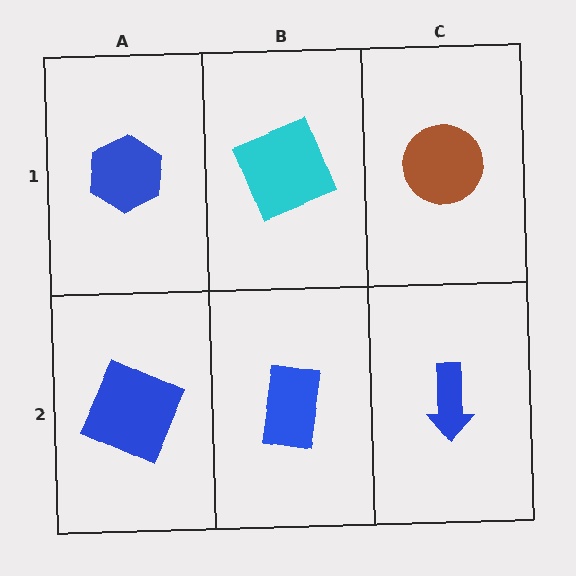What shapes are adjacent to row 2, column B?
A cyan square (row 1, column B), a blue square (row 2, column A), a blue arrow (row 2, column C).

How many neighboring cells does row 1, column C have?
2.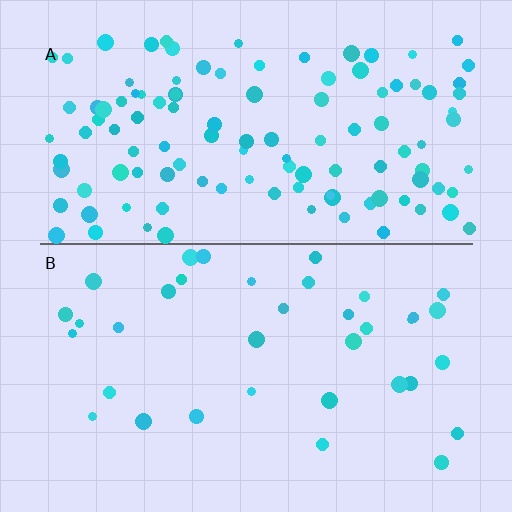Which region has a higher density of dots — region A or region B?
A (the top).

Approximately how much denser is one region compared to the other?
Approximately 3.2× — region A over region B.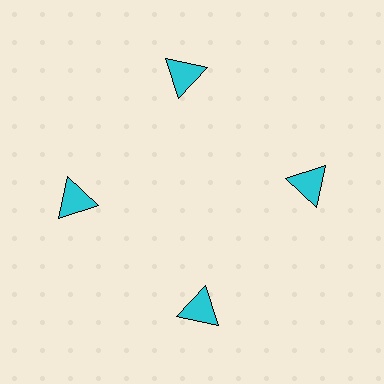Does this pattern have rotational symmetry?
Yes, this pattern has 4-fold rotational symmetry. It looks the same after rotating 90 degrees around the center.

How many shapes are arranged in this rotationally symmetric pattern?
There are 4 shapes, arranged in 4 groups of 1.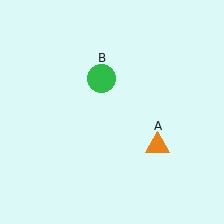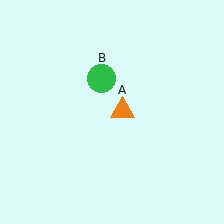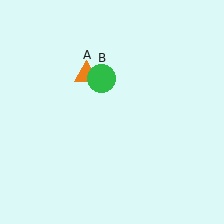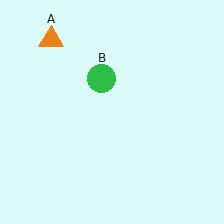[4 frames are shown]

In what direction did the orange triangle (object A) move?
The orange triangle (object A) moved up and to the left.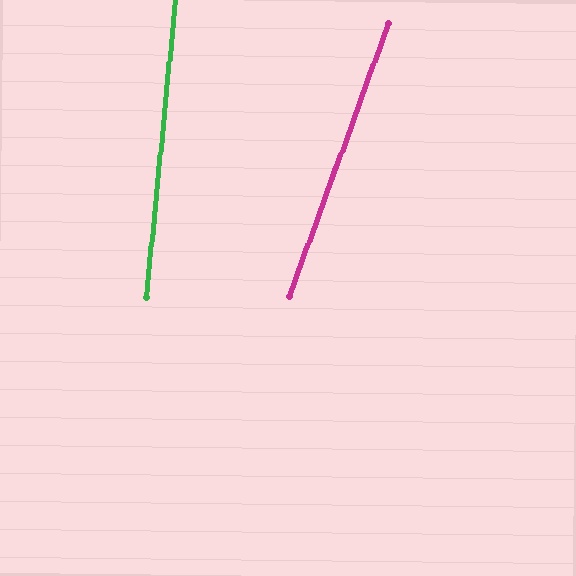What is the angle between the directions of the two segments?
Approximately 14 degrees.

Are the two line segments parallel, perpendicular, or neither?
Neither parallel nor perpendicular — they differ by about 14°.